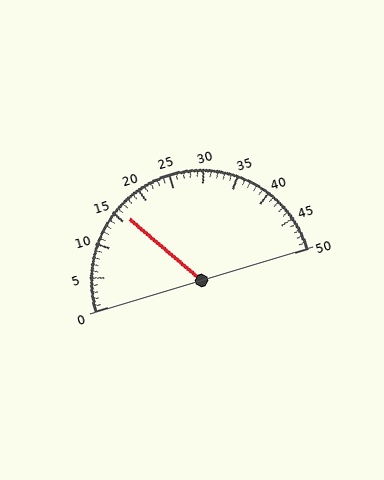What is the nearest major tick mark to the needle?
The nearest major tick mark is 15.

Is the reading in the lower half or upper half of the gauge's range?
The reading is in the lower half of the range (0 to 50).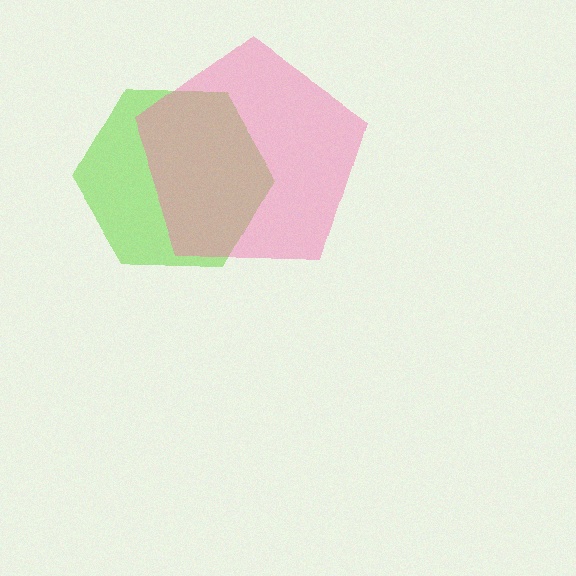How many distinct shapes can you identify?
There are 2 distinct shapes: a lime hexagon, a pink pentagon.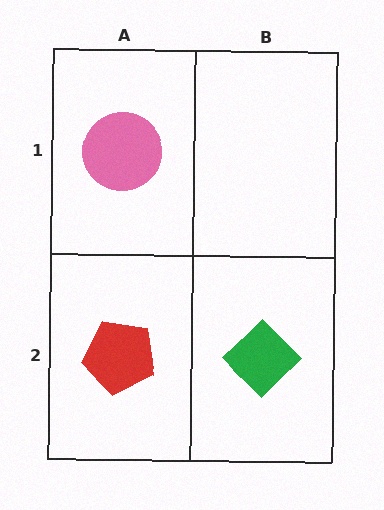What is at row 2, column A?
A red pentagon.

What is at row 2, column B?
A green diamond.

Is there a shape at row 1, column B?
No, that cell is empty.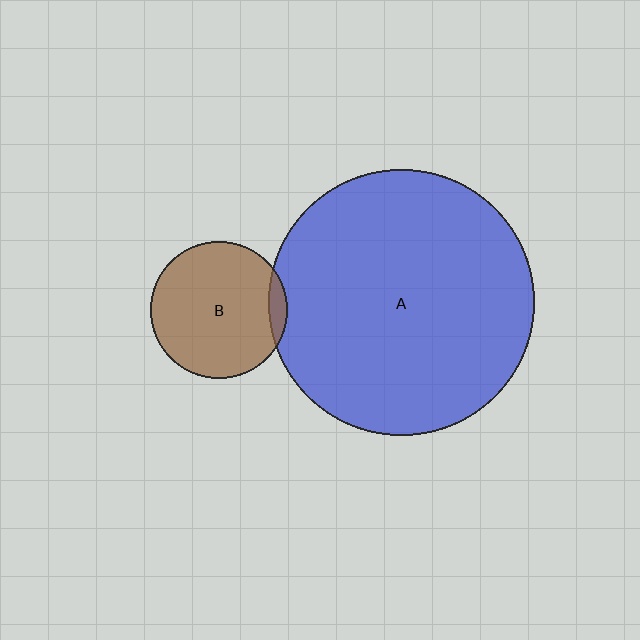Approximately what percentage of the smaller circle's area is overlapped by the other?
Approximately 5%.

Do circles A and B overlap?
Yes.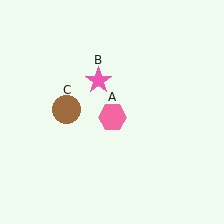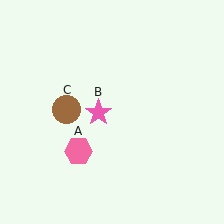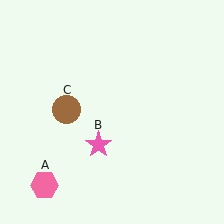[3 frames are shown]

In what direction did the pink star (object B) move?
The pink star (object B) moved down.